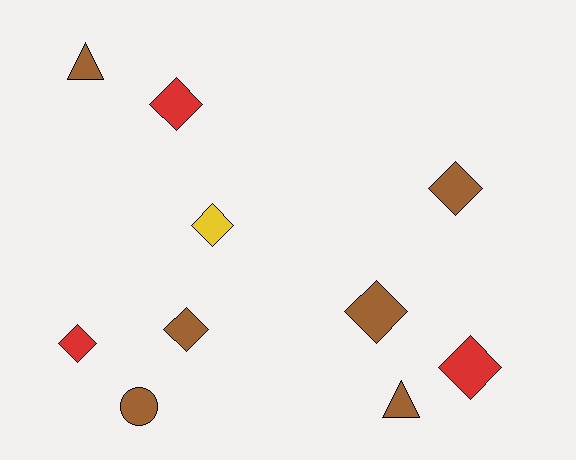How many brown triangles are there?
There are 2 brown triangles.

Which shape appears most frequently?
Diamond, with 7 objects.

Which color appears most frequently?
Brown, with 6 objects.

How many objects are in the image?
There are 10 objects.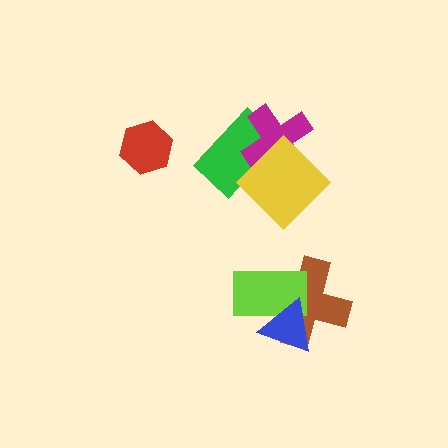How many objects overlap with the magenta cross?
2 objects overlap with the magenta cross.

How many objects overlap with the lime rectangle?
2 objects overlap with the lime rectangle.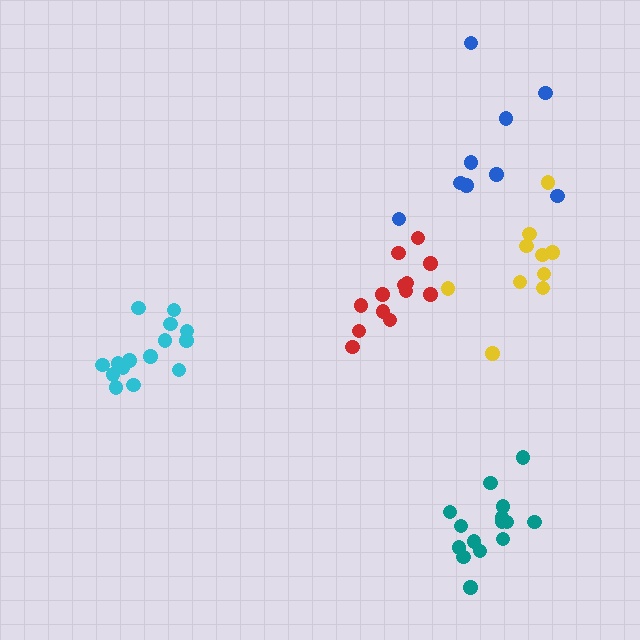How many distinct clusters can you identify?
There are 5 distinct clusters.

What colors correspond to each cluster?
The clusters are colored: red, cyan, teal, yellow, blue.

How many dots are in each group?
Group 1: 13 dots, Group 2: 15 dots, Group 3: 15 dots, Group 4: 10 dots, Group 5: 9 dots (62 total).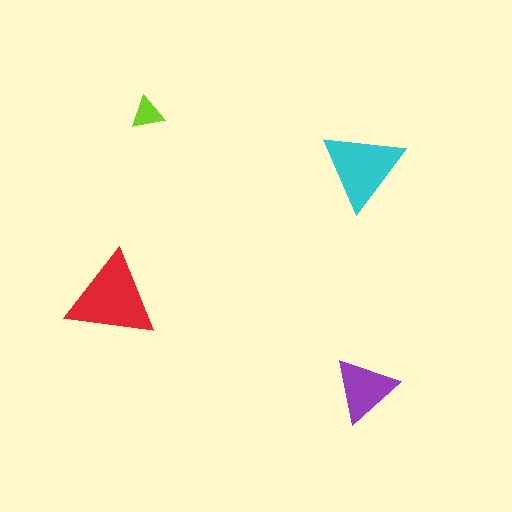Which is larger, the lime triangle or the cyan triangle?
The cyan one.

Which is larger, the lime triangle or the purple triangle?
The purple one.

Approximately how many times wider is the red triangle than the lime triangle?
About 2.5 times wider.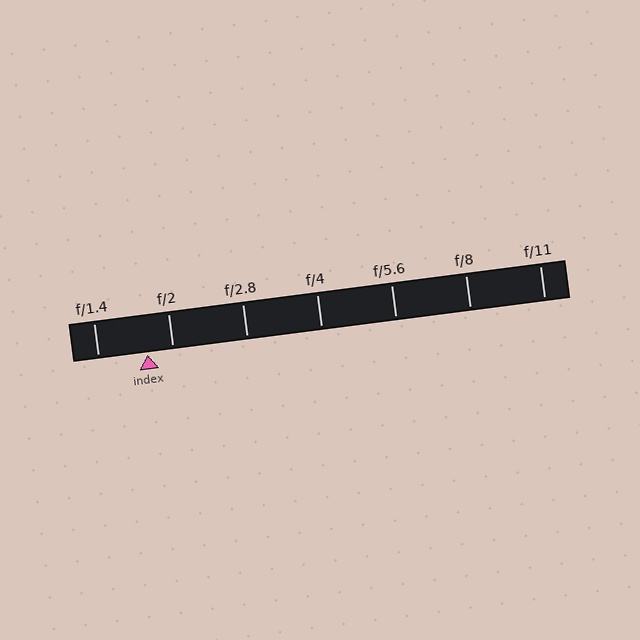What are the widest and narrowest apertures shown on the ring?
The widest aperture shown is f/1.4 and the narrowest is f/11.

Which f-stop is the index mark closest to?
The index mark is closest to f/2.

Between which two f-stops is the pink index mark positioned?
The index mark is between f/1.4 and f/2.